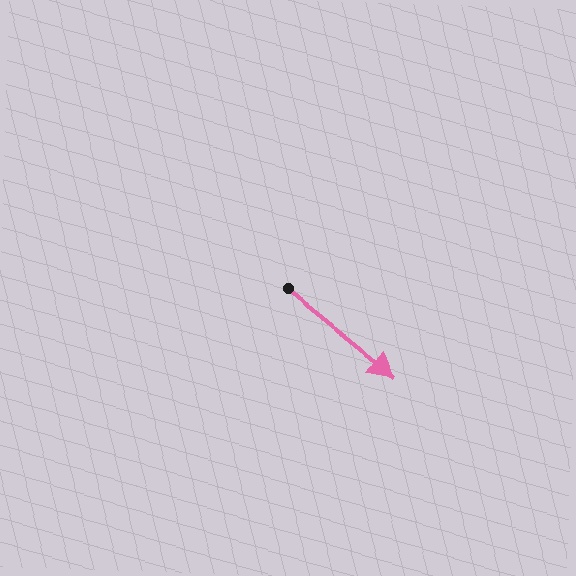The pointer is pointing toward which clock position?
Roughly 4 o'clock.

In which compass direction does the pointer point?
Southeast.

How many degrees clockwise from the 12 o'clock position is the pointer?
Approximately 129 degrees.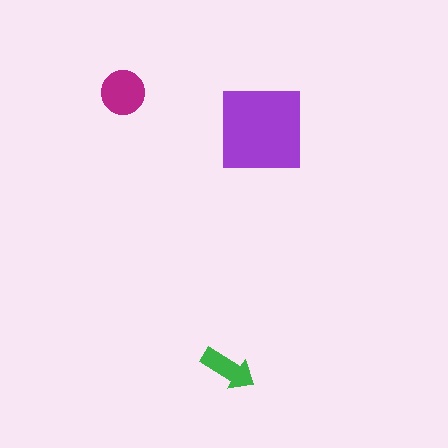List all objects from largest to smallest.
The purple square, the magenta circle, the green arrow.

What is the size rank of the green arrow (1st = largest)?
3rd.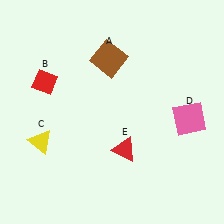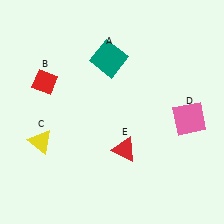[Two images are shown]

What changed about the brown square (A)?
In Image 1, A is brown. In Image 2, it changed to teal.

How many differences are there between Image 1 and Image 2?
There is 1 difference between the two images.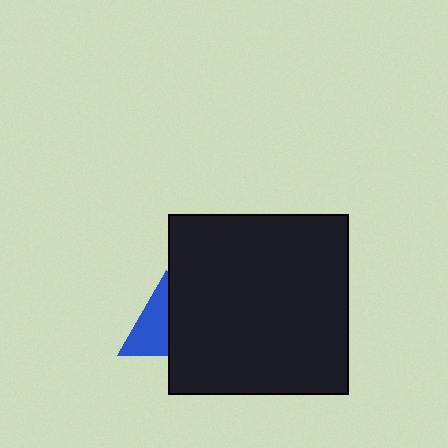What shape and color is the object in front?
The object in front is a black square.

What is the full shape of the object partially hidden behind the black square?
The partially hidden object is a blue triangle.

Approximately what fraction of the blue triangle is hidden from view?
Roughly 49% of the blue triangle is hidden behind the black square.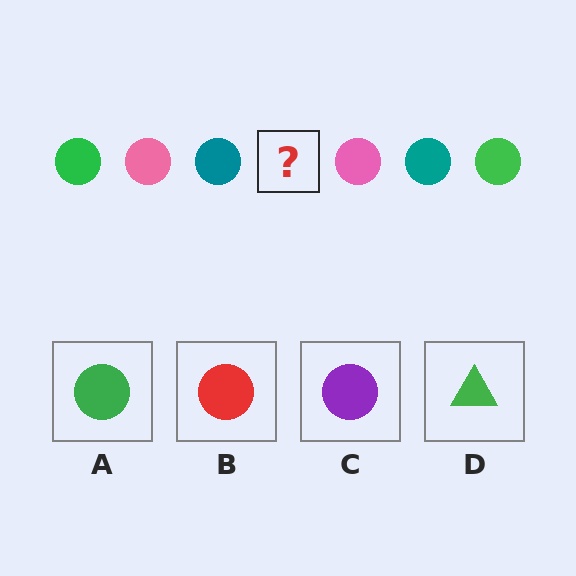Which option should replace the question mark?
Option A.